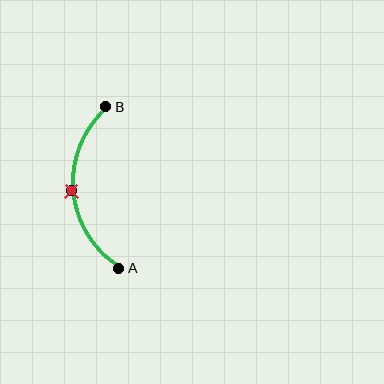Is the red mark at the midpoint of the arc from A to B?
Yes. The red mark lies on the arc at equal arc-length from both A and B — it is the arc midpoint.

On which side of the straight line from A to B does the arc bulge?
The arc bulges to the left of the straight line connecting A and B.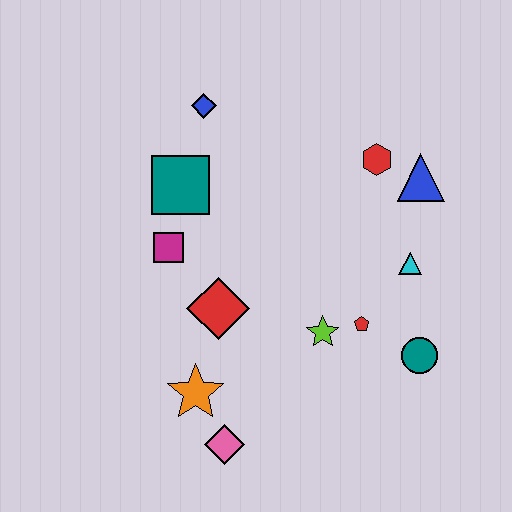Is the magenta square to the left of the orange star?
Yes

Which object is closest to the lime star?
The red pentagon is closest to the lime star.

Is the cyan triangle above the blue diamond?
No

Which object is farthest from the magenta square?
The teal circle is farthest from the magenta square.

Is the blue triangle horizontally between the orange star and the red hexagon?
No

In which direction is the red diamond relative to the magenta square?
The red diamond is below the magenta square.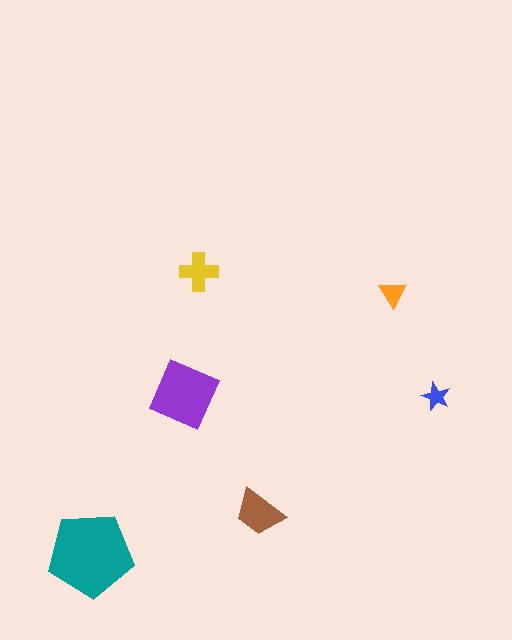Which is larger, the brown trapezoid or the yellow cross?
The brown trapezoid.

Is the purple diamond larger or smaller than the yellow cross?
Larger.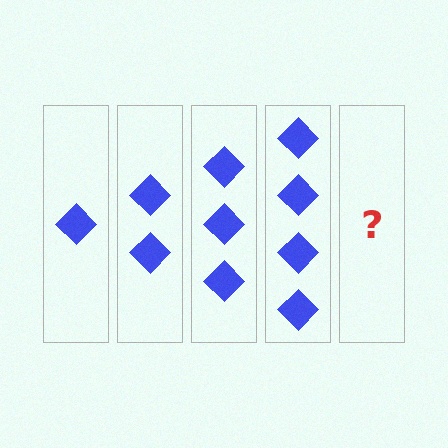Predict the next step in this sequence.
The next step is 5 diamonds.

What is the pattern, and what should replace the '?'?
The pattern is that each step adds one more diamond. The '?' should be 5 diamonds.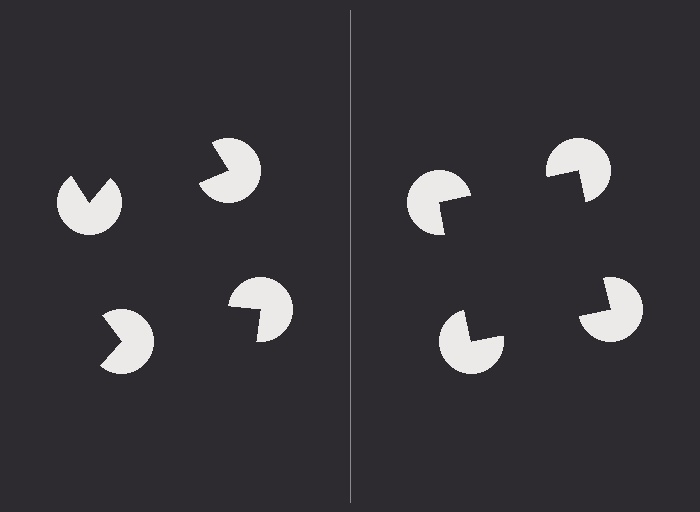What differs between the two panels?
The pac-man discs are positioned identically on both sides; only the wedge orientations differ. On the right they align to a square; on the left they are misaligned.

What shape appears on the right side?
An illusory square.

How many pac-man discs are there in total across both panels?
8 — 4 on each side.